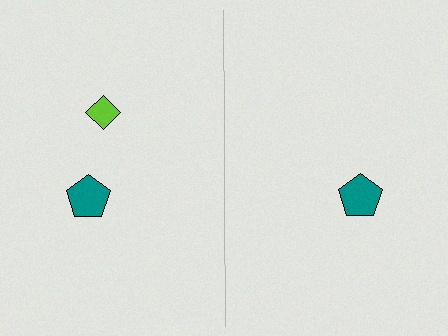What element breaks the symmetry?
A lime diamond is missing from the right side.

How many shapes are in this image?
There are 3 shapes in this image.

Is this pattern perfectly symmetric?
No, the pattern is not perfectly symmetric. A lime diamond is missing from the right side.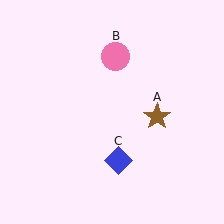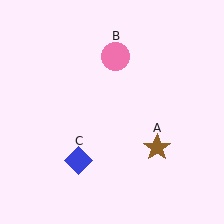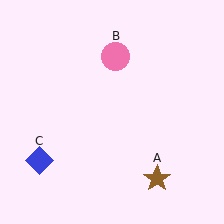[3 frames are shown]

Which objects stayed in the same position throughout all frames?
Pink circle (object B) remained stationary.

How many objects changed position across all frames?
2 objects changed position: brown star (object A), blue diamond (object C).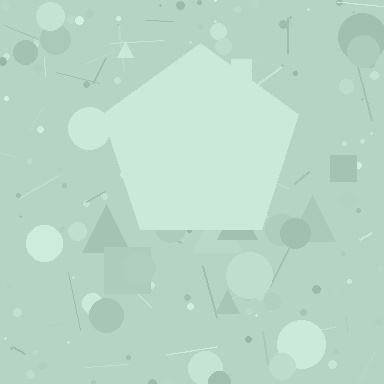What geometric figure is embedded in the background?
A pentagon is embedded in the background.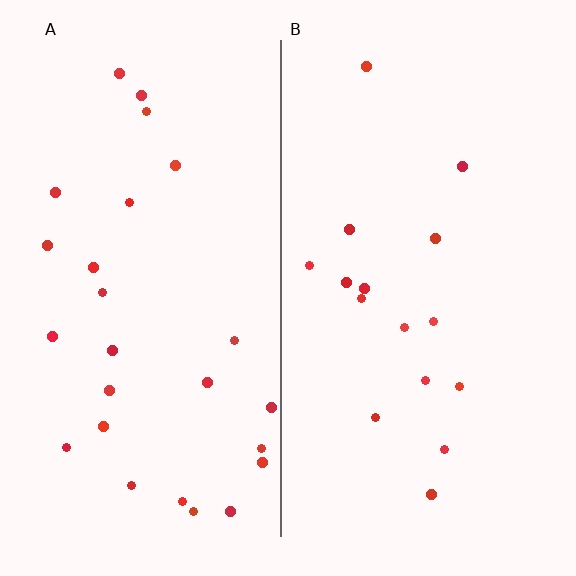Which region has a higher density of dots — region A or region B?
A (the left).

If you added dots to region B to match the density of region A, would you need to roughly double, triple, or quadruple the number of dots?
Approximately double.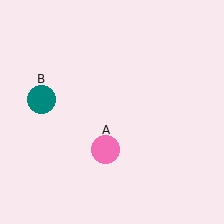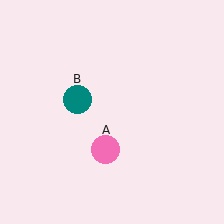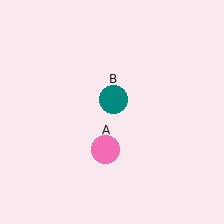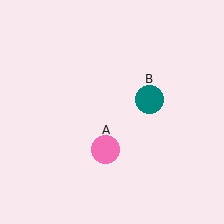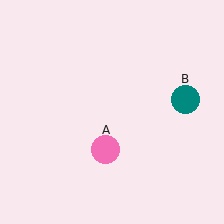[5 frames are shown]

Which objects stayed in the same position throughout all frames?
Pink circle (object A) remained stationary.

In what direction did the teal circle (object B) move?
The teal circle (object B) moved right.